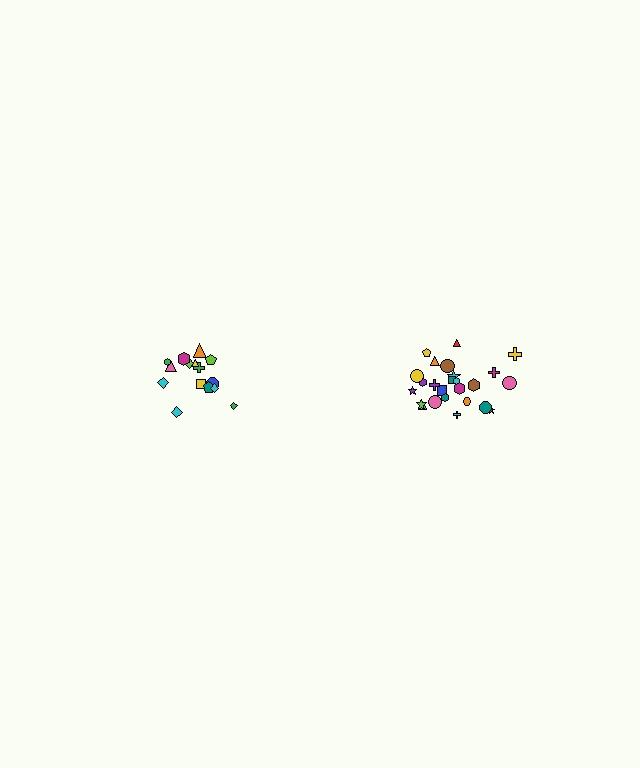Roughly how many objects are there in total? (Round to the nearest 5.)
Roughly 40 objects in total.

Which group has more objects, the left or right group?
The right group.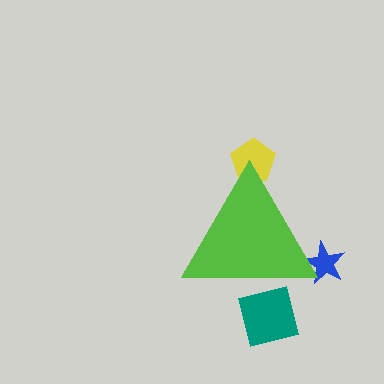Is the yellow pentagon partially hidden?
Yes, the yellow pentagon is partially hidden behind the lime triangle.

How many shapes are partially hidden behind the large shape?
3 shapes are partially hidden.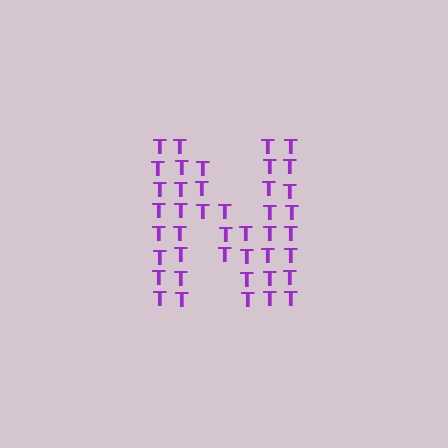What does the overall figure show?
The overall figure shows the letter N.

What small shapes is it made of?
It is made of small letter T's.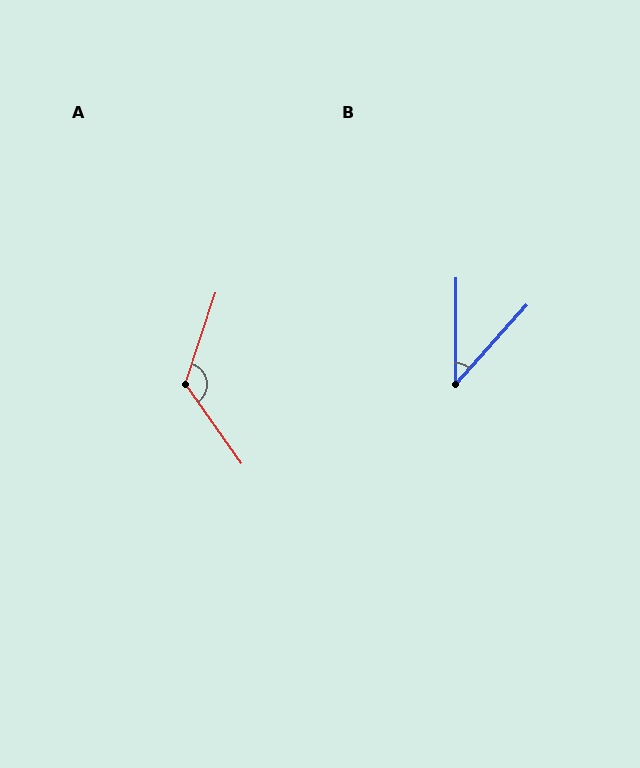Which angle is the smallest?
B, at approximately 42 degrees.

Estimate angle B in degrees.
Approximately 42 degrees.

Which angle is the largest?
A, at approximately 126 degrees.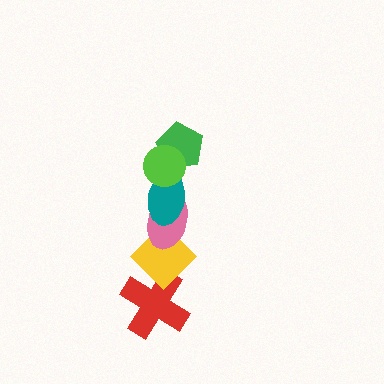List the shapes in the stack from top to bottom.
From top to bottom: the lime circle, the green pentagon, the teal ellipse, the pink ellipse, the yellow diamond, the red cross.